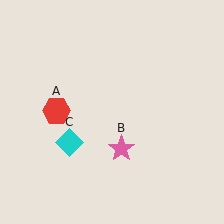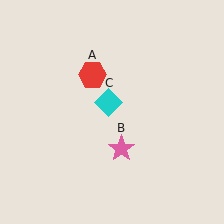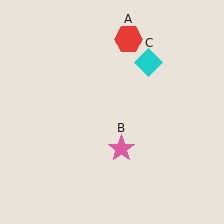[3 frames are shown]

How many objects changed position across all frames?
2 objects changed position: red hexagon (object A), cyan diamond (object C).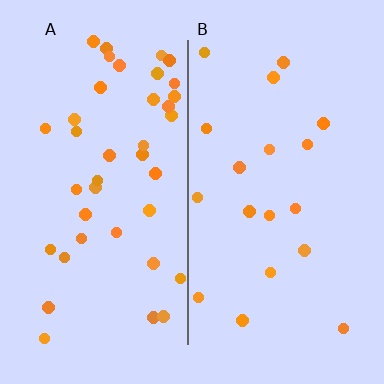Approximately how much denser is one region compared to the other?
Approximately 2.3× — region A over region B.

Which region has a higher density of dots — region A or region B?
A (the left).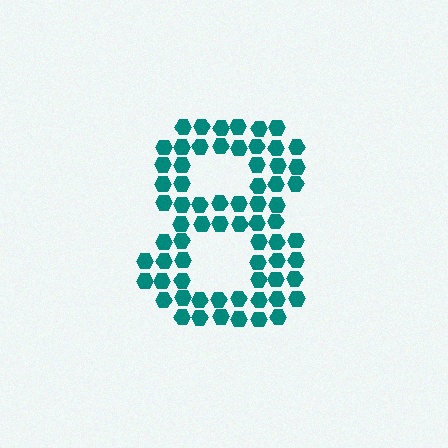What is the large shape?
The large shape is the digit 8.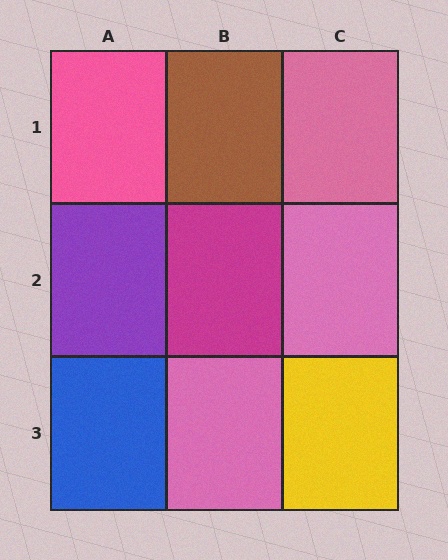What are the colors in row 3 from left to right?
Blue, pink, yellow.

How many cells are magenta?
1 cell is magenta.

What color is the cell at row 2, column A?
Purple.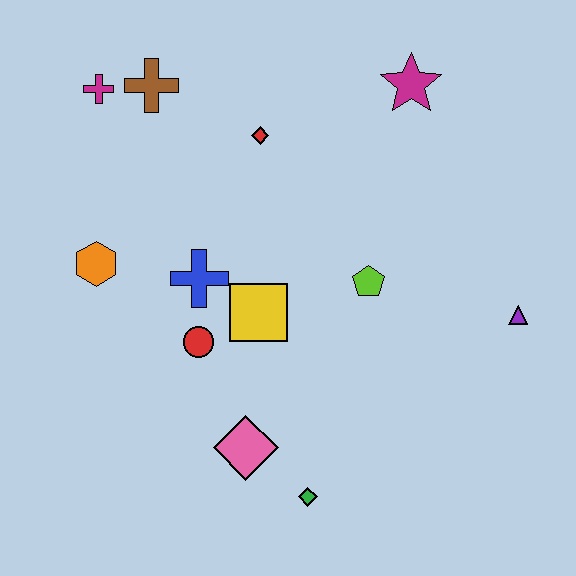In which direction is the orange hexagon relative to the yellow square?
The orange hexagon is to the left of the yellow square.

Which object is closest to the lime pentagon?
The yellow square is closest to the lime pentagon.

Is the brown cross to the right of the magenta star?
No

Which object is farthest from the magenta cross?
The purple triangle is farthest from the magenta cross.